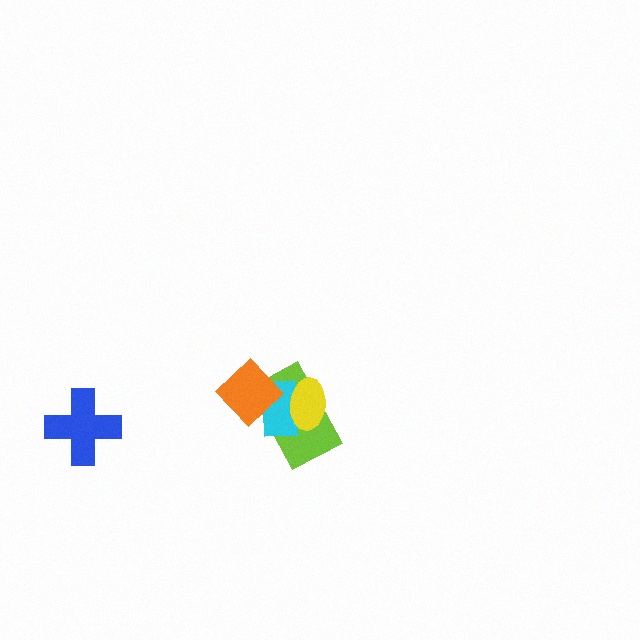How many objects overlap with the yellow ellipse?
2 objects overlap with the yellow ellipse.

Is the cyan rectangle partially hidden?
Yes, it is partially covered by another shape.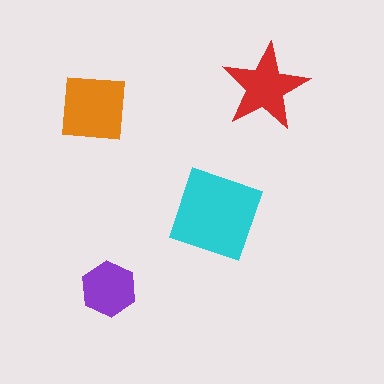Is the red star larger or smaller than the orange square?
Smaller.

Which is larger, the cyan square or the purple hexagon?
The cyan square.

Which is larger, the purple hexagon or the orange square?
The orange square.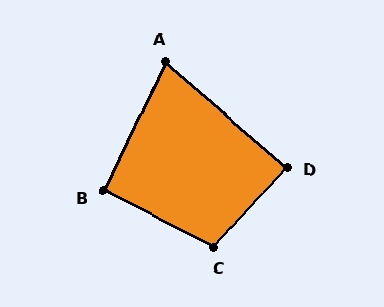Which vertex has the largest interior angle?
C, at approximately 105 degrees.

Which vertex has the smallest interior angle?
A, at approximately 75 degrees.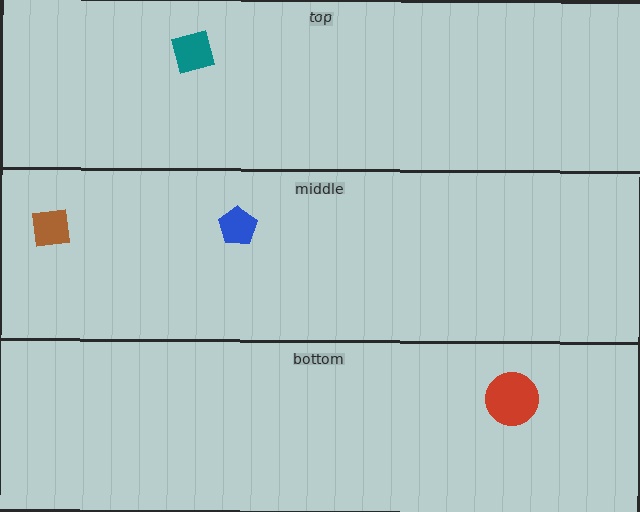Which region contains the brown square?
The middle region.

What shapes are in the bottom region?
The red circle.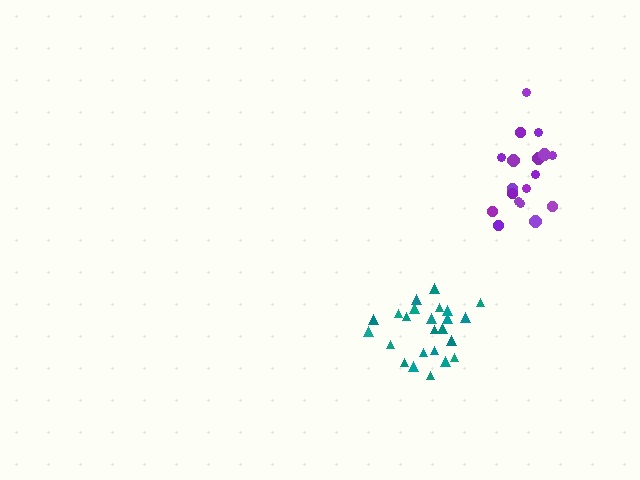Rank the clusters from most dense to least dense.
teal, purple.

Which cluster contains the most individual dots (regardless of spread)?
Teal (24).